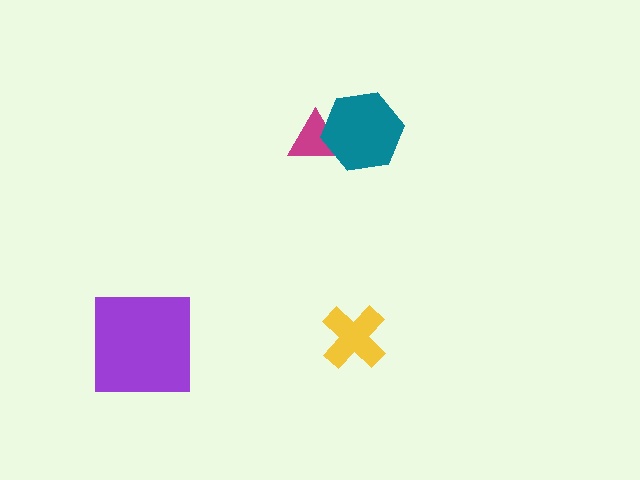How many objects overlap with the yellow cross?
0 objects overlap with the yellow cross.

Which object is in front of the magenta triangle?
The teal hexagon is in front of the magenta triangle.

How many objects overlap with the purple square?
0 objects overlap with the purple square.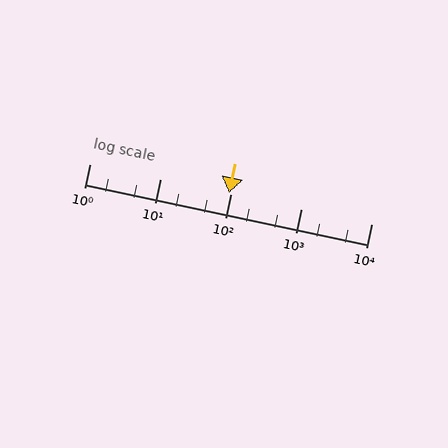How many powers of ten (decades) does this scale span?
The scale spans 4 decades, from 1 to 10000.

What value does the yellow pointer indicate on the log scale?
The pointer indicates approximately 94.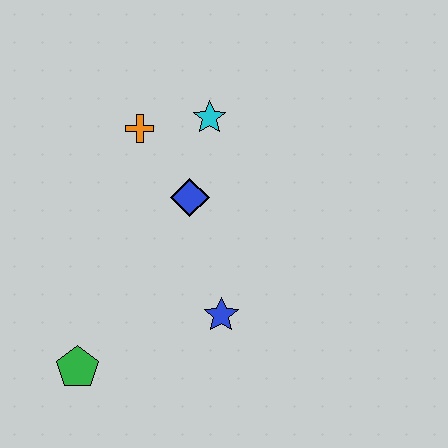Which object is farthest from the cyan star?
The green pentagon is farthest from the cyan star.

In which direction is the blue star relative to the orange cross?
The blue star is below the orange cross.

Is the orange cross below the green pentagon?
No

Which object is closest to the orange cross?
The cyan star is closest to the orange cross.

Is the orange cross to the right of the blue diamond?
No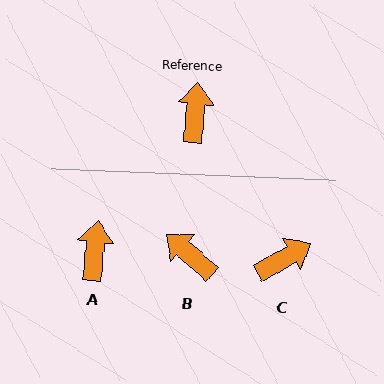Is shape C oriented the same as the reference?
No, it is off by about 54 degrees.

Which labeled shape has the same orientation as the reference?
A.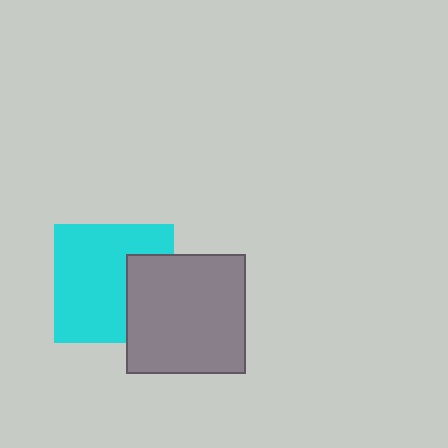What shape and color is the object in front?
The object in front is a gray square.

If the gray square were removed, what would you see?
You would see the complete cyan square.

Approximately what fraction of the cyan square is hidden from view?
Roughly 30% of the cyan square is hidden behind the gray square.